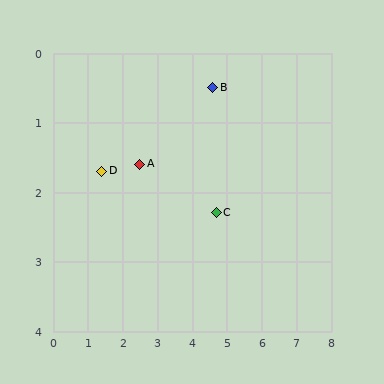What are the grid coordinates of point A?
Point A is at approximately (2.5, 1.6).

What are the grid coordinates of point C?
Point C is at approximately (4.7, 2.3).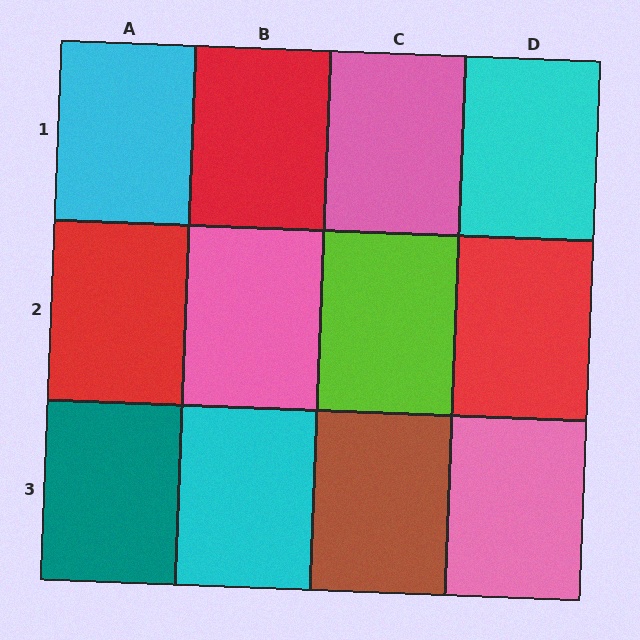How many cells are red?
3 cells are red.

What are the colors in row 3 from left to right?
Teal, cyan, brown, pink.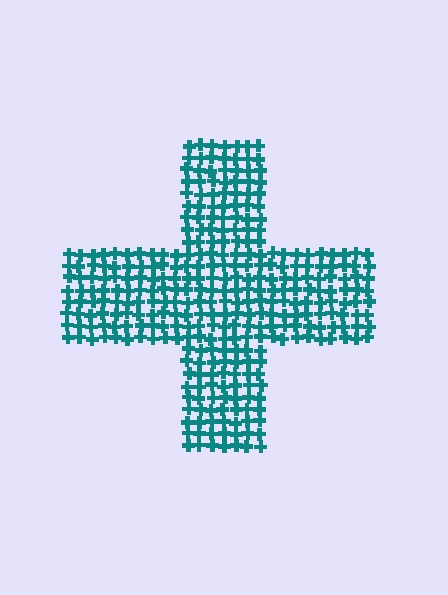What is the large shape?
The large shape is a cross.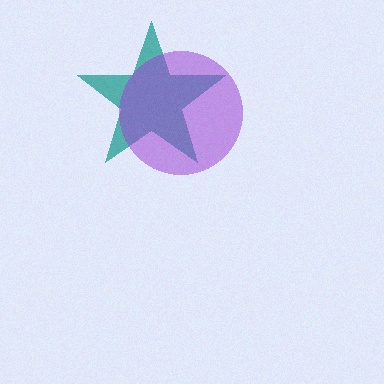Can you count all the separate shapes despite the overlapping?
Yes, there are 2 separate shapes.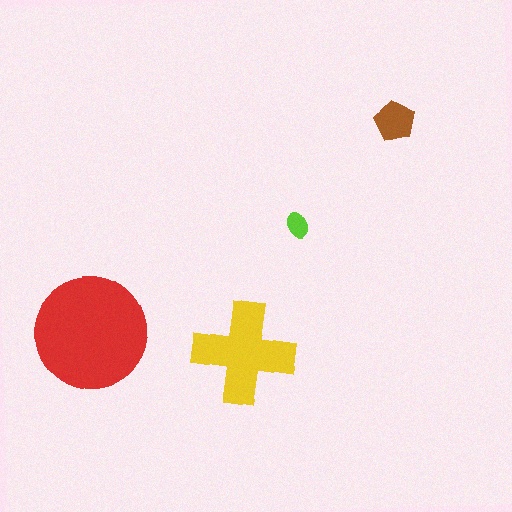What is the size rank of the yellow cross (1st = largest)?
2nd.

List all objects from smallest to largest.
The lime ellipse, the brown pentagon, the yellow cross, the red circle.